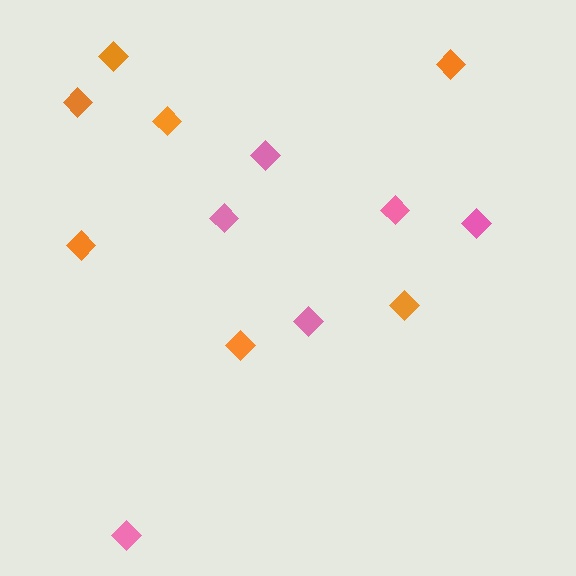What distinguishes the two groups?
There are 2 groups: one group of orange diamonds (7) and one group of pink diamonds (6).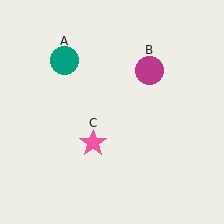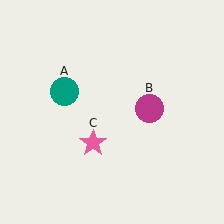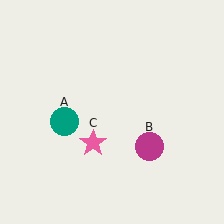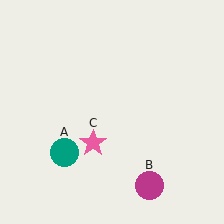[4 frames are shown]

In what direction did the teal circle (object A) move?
The teal circle (object A) moved down.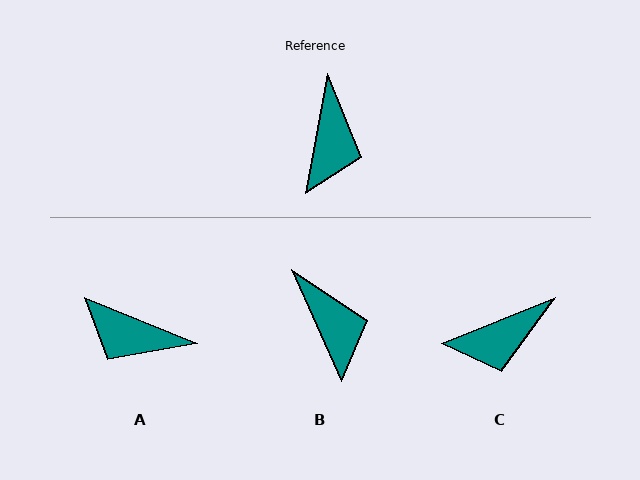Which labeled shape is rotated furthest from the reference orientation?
A, about 102 degrees away.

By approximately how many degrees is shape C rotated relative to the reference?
Approximately 58 degrees clockwise.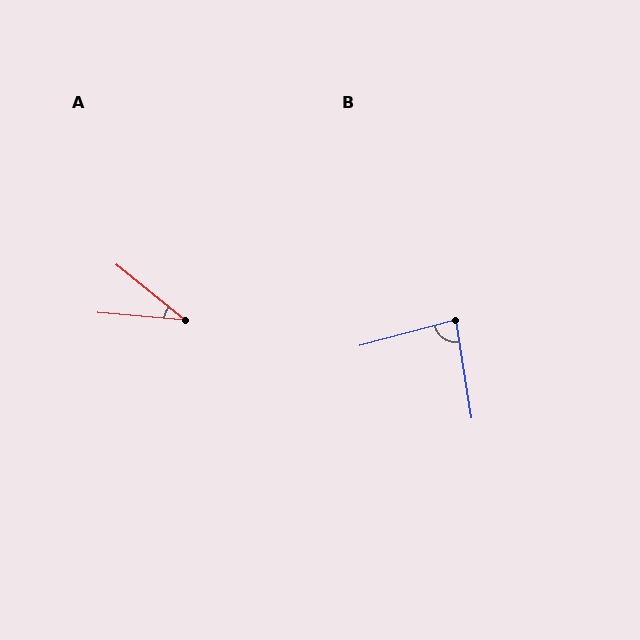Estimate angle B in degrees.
Approximately 84 degrees.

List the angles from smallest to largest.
A (34°), B (84°).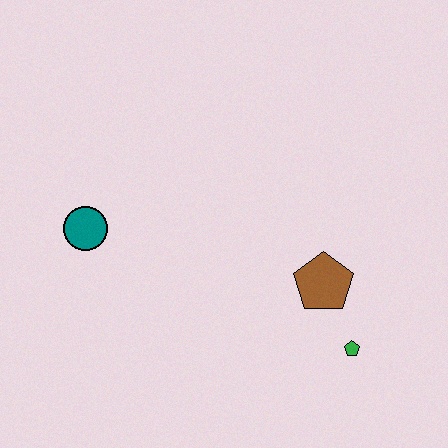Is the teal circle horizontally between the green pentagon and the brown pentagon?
No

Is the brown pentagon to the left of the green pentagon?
Yes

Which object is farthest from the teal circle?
The green pentagon is farthest from the teal circle.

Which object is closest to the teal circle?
The brown pentagon is closest to the teal circle.